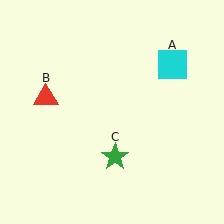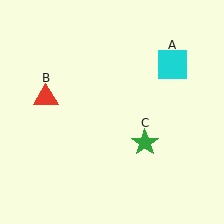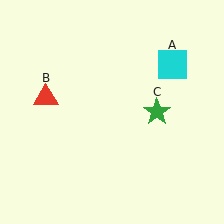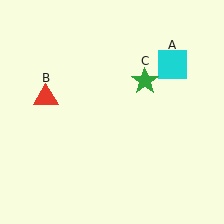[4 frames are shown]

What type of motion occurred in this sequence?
The green star (object C) rotated counterclockwise around the center of the scene.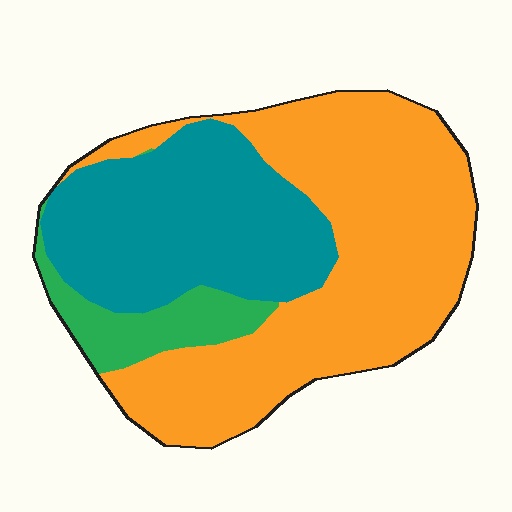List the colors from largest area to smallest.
From largest to smallest: orange, teal, green.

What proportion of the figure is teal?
Teal takes up between a quarter and a half of the figure.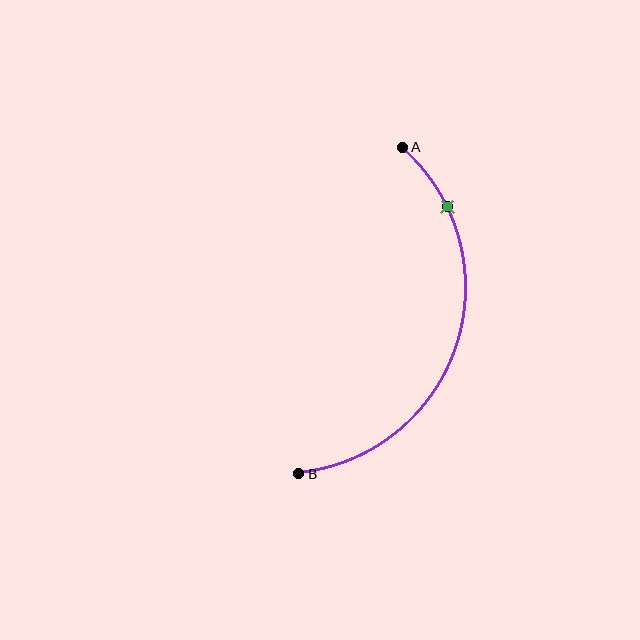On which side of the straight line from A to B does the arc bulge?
The arc bulges to the right of the straight line connecting A and B.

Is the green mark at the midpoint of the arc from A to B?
No. The green mark lies on the arc but is closer to endpoint A. The arc midpoint would be at the point on the curve equidistant along the arc from both A and B.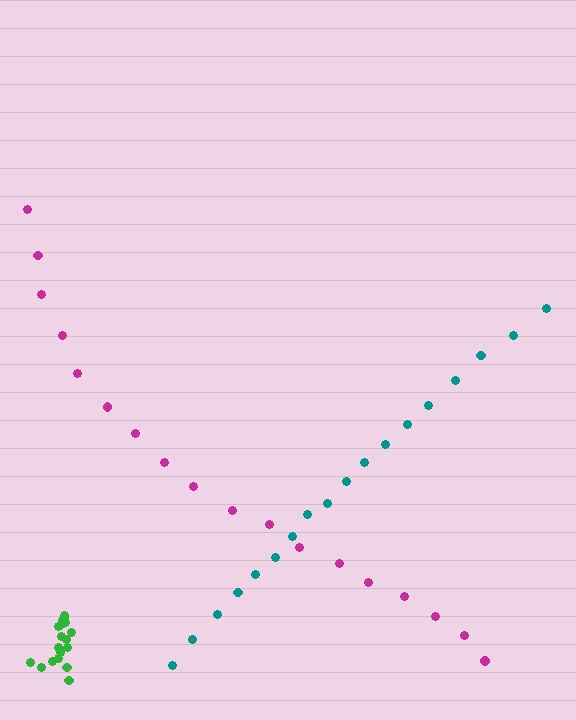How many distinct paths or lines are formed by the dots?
There are 3 distinct paths.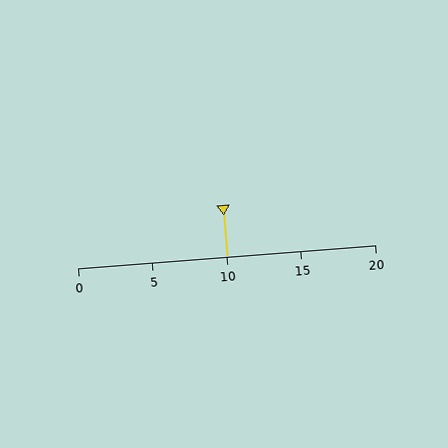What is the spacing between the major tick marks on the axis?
The major ticks are spaced 5 apart.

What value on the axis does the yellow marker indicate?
The marker indicates approximately 10.